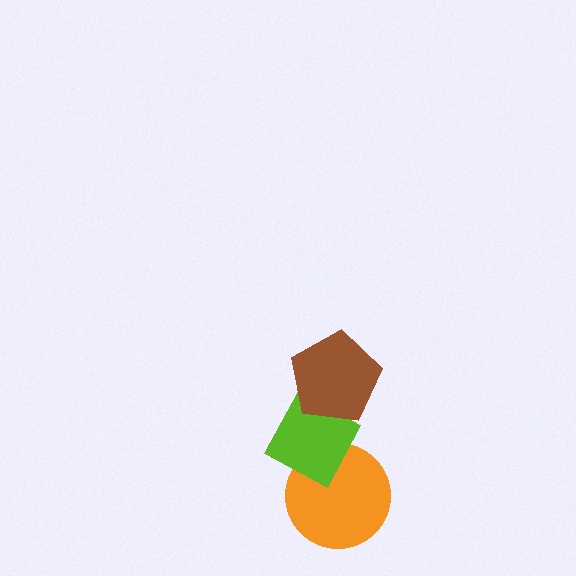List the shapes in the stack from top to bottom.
From top to bottom: the brown pentagon, the lime diamond, the orange circle.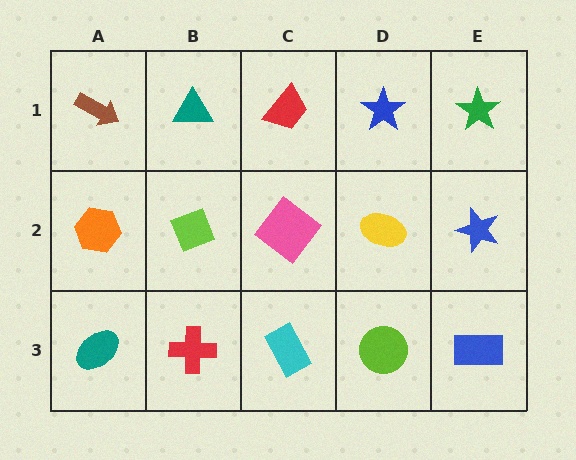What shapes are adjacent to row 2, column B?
A teal triangle (row 1, column B), a red cross (row 3, column B), an orange hexagon (row 2, column A), a pink diamond (row 2, column C).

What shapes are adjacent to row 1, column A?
An orange hexagon (row 2, column A), a teal triangle (row 1, column B).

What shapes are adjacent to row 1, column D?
A yellow ellipse (row 2, column D), a red trapezoid (row 1, column C), a green star (row 1, column E).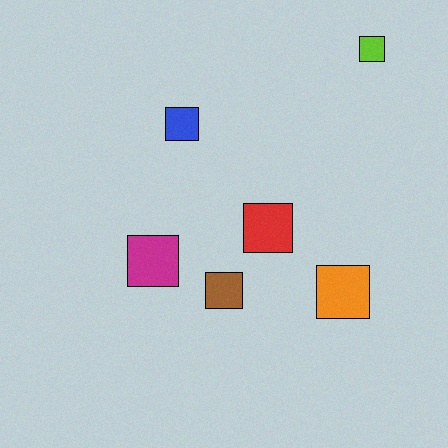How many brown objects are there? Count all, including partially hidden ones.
There is 1 brown object.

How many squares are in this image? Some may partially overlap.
There are 6 squares.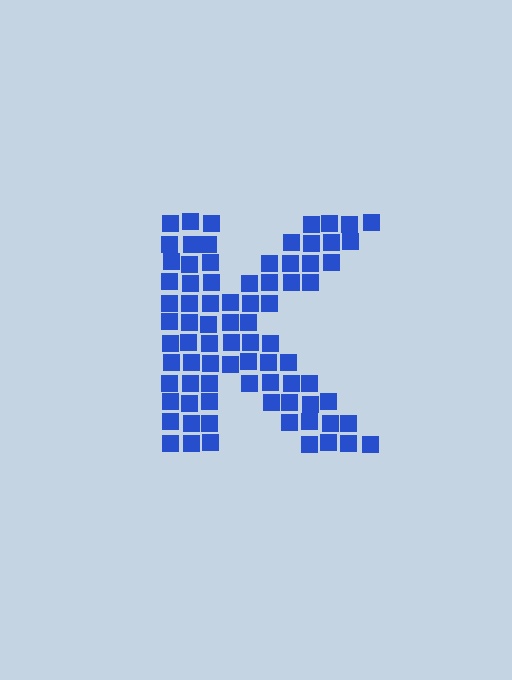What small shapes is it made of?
It is made of small squares.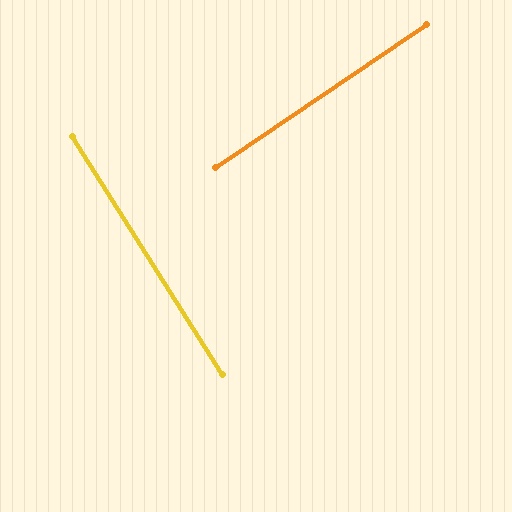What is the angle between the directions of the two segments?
Approximately 88 degrees.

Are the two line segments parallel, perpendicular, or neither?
Perpendicular — they meet at approximately 88°.